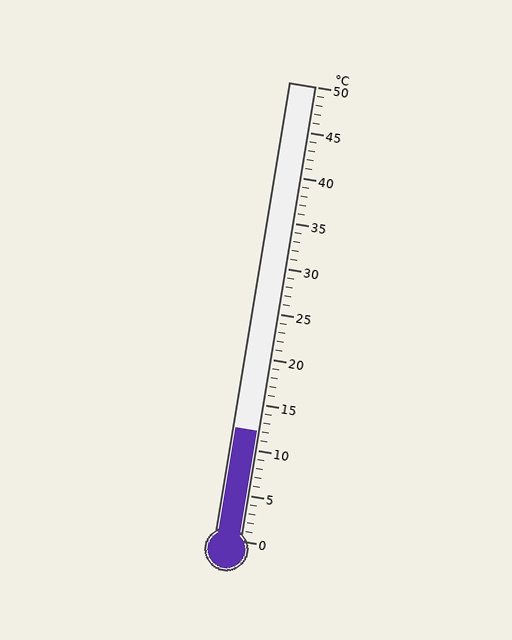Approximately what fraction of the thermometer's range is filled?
The thermometer is filled to approximately 25% of its range.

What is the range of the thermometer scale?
The thermometer scale ranges from 0°C to 50°C.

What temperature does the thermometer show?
The thermometer shows approximately 12°C.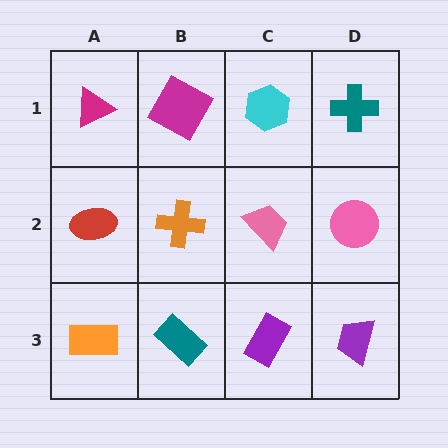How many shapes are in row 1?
4 shapes.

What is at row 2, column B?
An orange cross.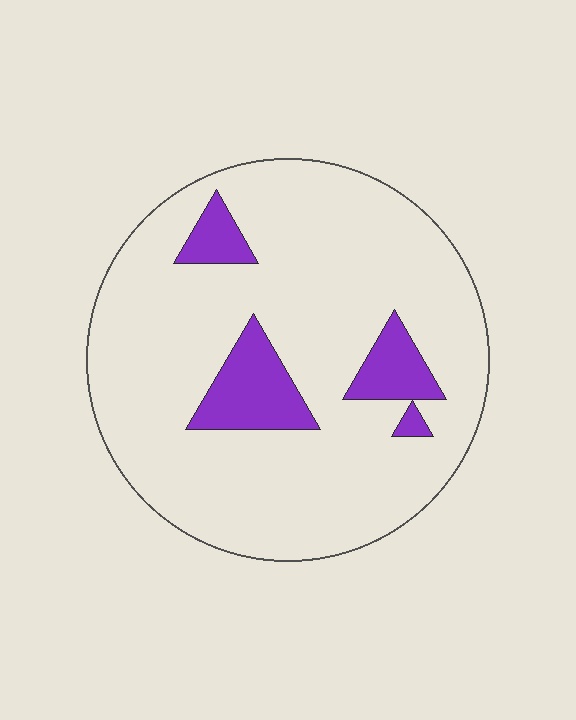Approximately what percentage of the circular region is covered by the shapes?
Approximately 15%.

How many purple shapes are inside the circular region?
4.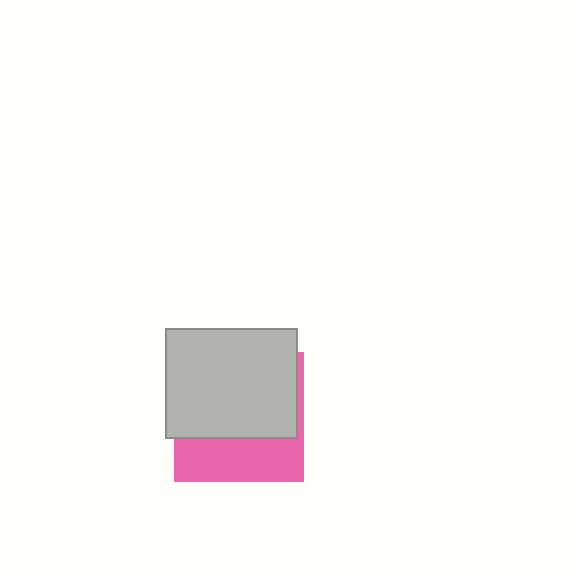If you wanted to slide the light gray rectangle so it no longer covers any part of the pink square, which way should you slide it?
Slide it up — that is the most direct way to separate the two shapes.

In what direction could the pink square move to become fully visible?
The pink square could move down. That would shift it out from behind the light gray rectangle entirely.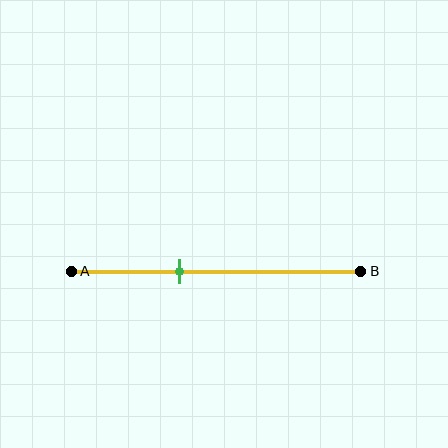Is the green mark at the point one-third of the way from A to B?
No, the mark is at about 35% from A, not at the 33% one-third point.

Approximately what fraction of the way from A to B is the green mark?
The green mark is approximately 35% of the way from A to B.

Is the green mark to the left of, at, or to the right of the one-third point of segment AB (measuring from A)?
The green mark is to the right of the one-third point of segment AB.